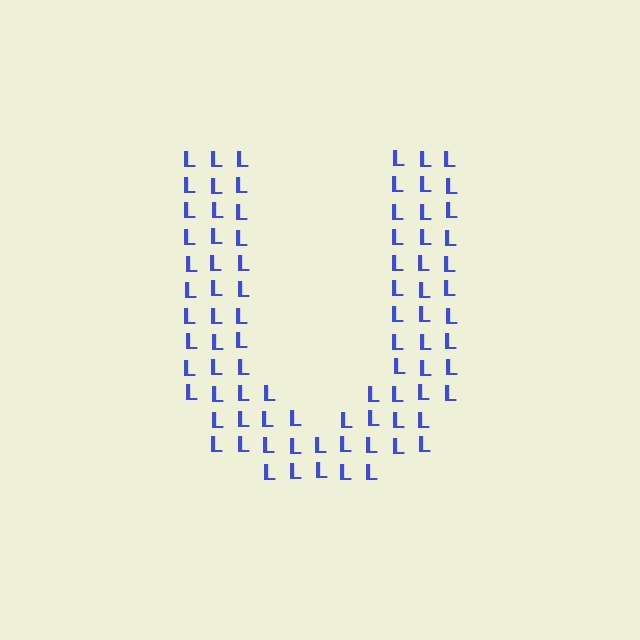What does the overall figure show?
The overall figure shows the letter U.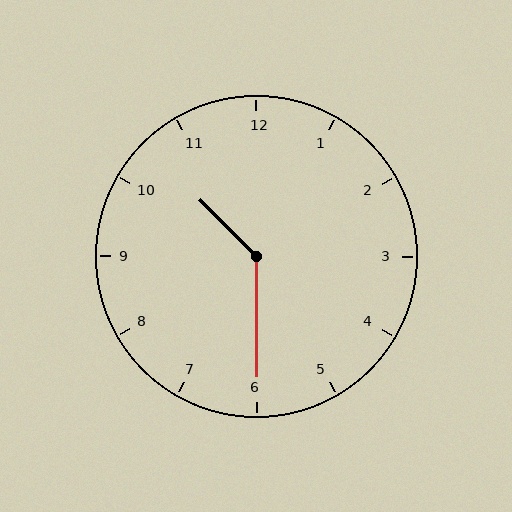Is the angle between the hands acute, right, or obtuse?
It is obtuse.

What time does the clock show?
10:30.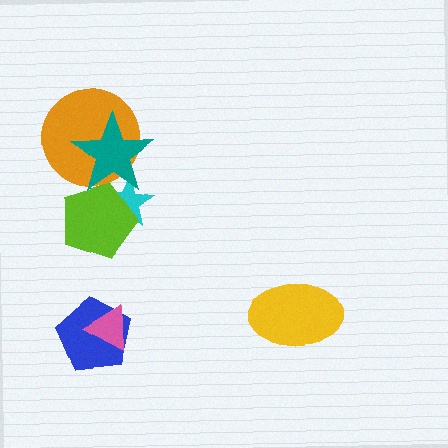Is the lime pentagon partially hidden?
Yes, it is partially covered by another shape.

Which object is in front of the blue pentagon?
The pink triangle is in front of the blue pentagon.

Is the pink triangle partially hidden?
No, no other shape covers it.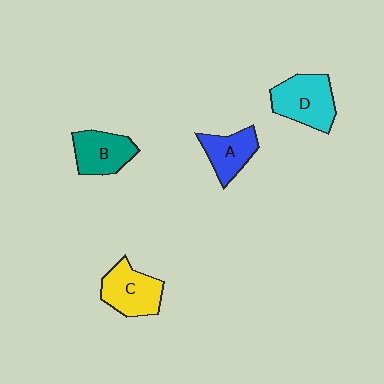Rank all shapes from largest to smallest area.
From largest to smallest: D (cyan), C (yellow), B (teal), A (blue).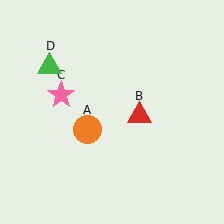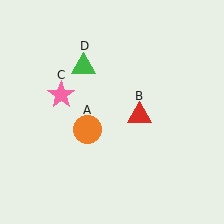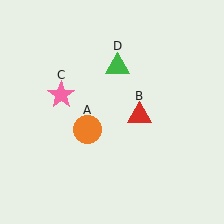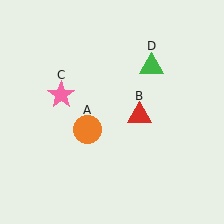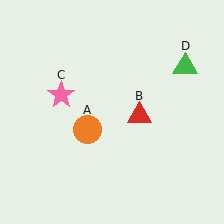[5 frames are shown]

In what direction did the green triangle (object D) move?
The green triangle (object D) moved right.